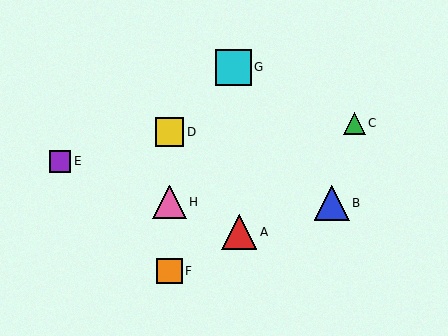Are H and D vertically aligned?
Yes, both are at x≈169.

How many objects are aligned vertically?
3 objects (D, F, H) are aligned vertically.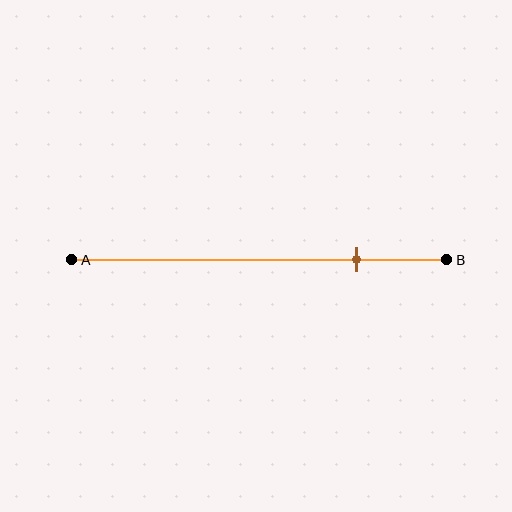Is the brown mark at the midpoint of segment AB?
No, the mark is at about 75% from A, not at the 50% midpoint.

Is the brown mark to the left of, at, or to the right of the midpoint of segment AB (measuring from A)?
The brown mark is to the right of the midpoint of segment AB.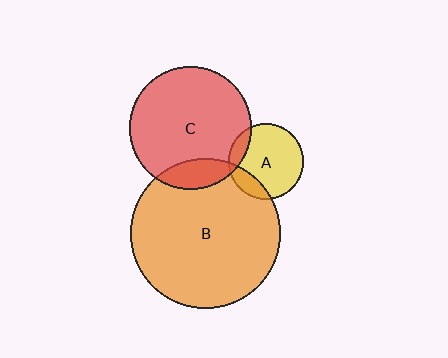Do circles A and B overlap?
Yes.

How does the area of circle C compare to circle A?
Approximately 2.6 times.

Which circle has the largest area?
Circle B (orange).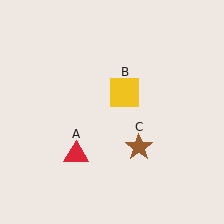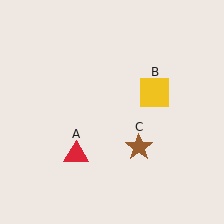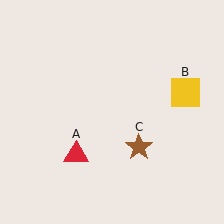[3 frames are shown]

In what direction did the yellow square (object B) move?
The yellow square (object B) moved right.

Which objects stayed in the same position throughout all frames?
Red triangle (object A) and brown star (object C) remained stationary.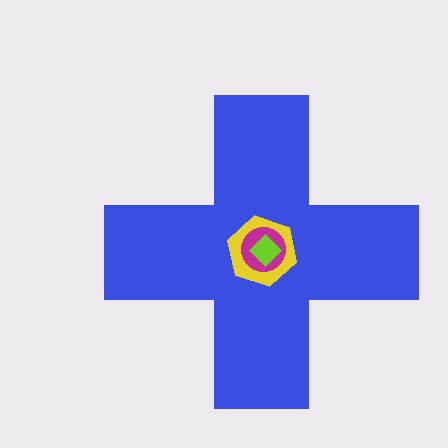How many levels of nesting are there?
4.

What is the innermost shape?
The lime diamond.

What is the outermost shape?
The blue cross.